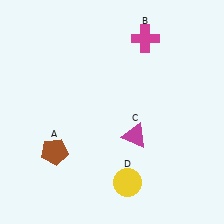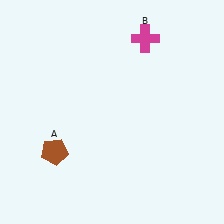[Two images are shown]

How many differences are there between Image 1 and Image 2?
There are 2 differences between the two images.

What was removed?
The magenta triangle (C), the yellow circle (D) were removed in Image 2.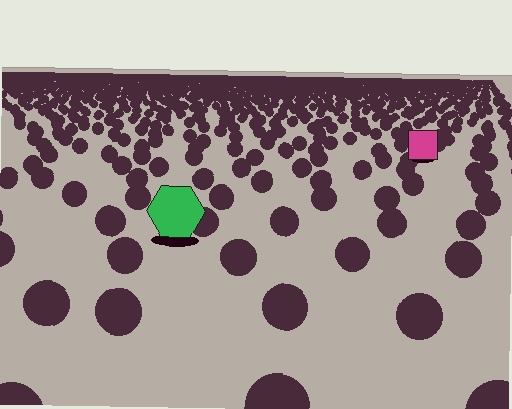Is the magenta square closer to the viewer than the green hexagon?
No. The green hexagon is closer — you can tell from the texture gradient: the ground texture is coarser near it.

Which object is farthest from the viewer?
The magenta square is farthest from the viewer. It appears smaller and the ground texture around it is denser.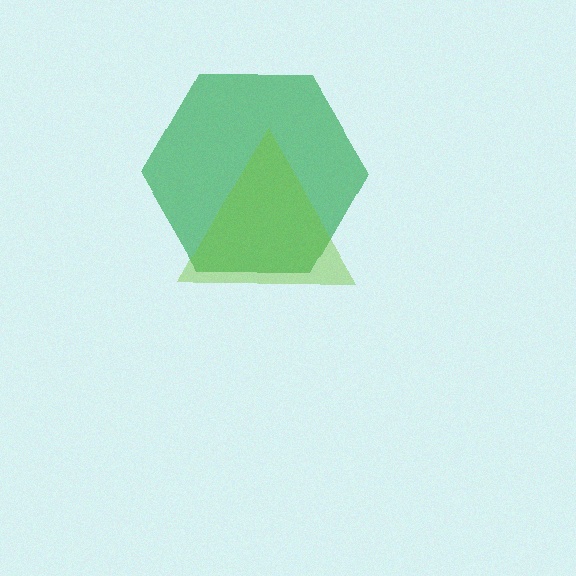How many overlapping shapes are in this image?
There are 2 overlapping shapes in the image.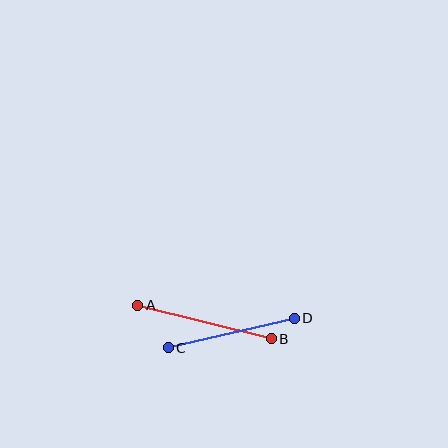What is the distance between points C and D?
The distance is approximately 129 pixels.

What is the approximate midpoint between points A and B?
The midpoint is at approximately (205, 322) pixels.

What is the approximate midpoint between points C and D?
The midpoint is at approximately (231, 333) pixels.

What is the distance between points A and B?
The distance is approximately 138 pixels.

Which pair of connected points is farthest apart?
Points A and B are farthest apart.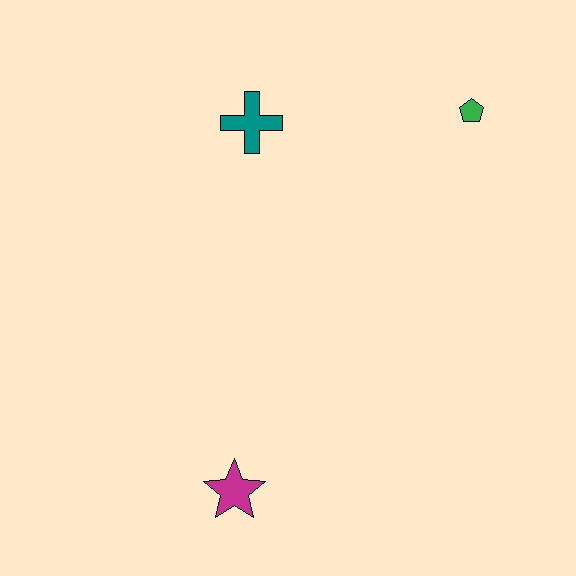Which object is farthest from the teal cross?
The magenta star is farthest from the teal cross.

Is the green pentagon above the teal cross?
Yes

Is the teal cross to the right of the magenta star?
Yes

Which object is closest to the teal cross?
The green pentagon is closest to the teal cross.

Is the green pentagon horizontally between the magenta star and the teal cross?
No